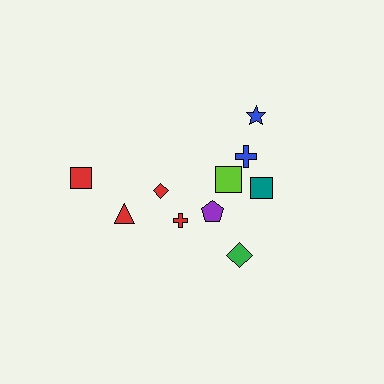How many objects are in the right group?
There are 6 objects.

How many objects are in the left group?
There are 4 objects.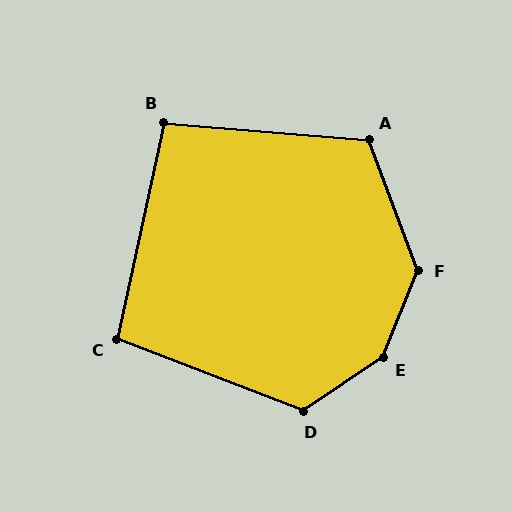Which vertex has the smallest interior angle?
B, at approximately 97 degrees.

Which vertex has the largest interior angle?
E, at approximately 146 degrees.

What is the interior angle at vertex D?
Approximately 125 degrees (obtuse).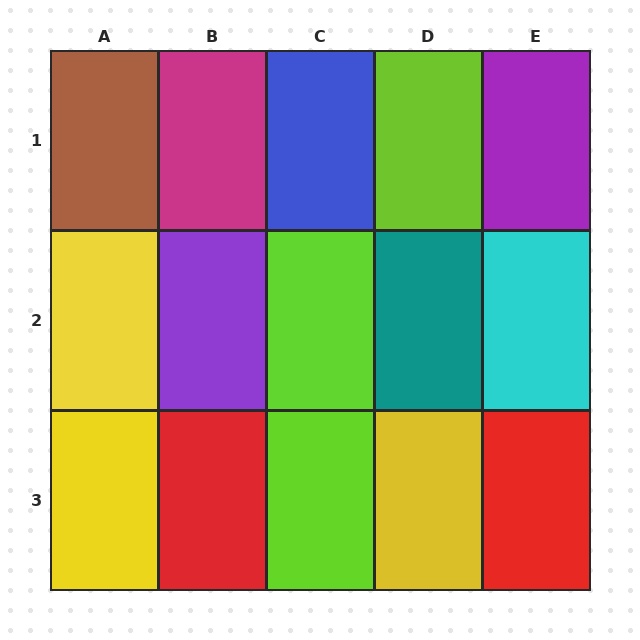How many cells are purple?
2 cells are purple.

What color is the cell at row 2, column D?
Teal.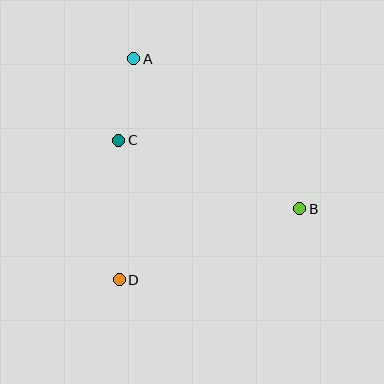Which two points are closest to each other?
Points A and C are closest to each other.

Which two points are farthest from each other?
Points A and B are farthest from each other.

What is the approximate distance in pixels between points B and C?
The distance between B and C is approximately 194 pixels.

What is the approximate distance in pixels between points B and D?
The distance between B and D is approximately 194 pixels.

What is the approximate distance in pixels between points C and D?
The distance between C and D is approximately 139 pixels.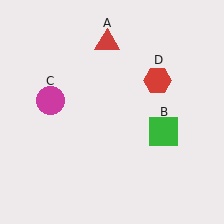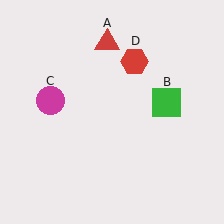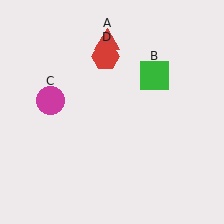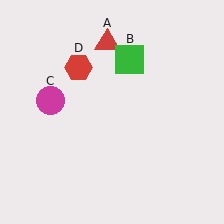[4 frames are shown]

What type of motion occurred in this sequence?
The green square (object B), red hexagon (object D) rotated counterclockwise around the center of the scene.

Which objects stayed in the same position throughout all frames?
Red triangle (object A) and magenta circle (object C) remained stationary.